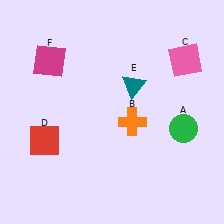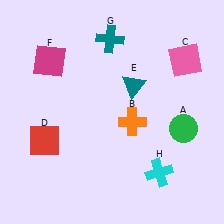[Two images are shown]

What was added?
A teal cross (G), a cyan cross (H) were added in Image 2.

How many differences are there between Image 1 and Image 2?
There are 2 differences between the two images.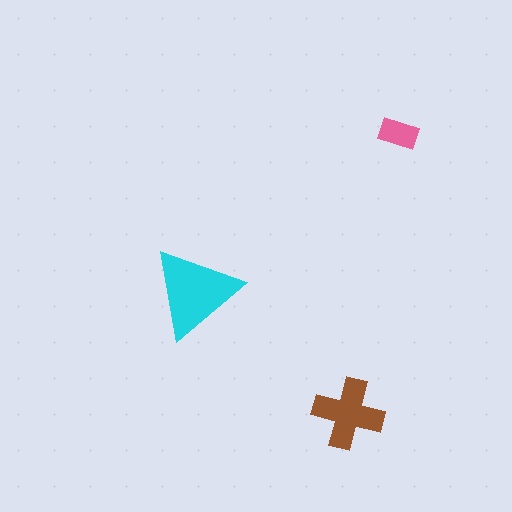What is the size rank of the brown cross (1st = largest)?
2nd.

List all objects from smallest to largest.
The pink rectangle, the brown cross, the cyan triangle.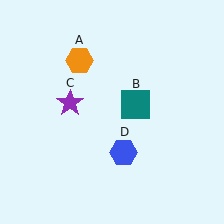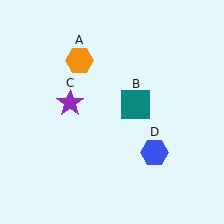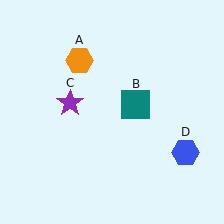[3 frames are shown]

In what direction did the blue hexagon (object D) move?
The blue hexagon (object D) moved right.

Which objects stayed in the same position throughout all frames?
Orange hexagon (object A) and teal square (object B) and purple star (object C) remained stationary.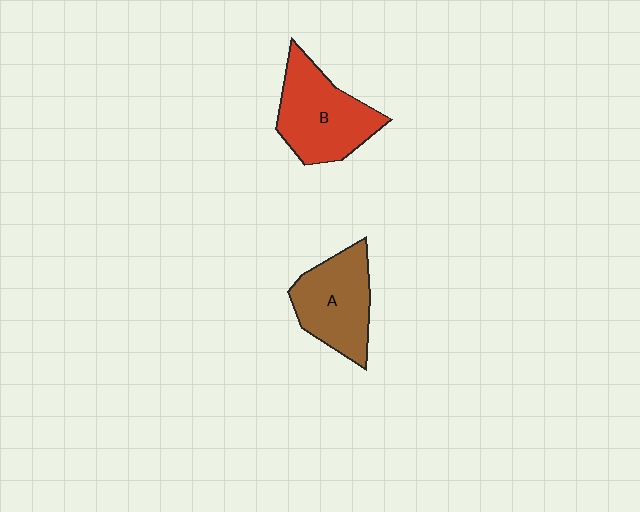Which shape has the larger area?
Shape B (red).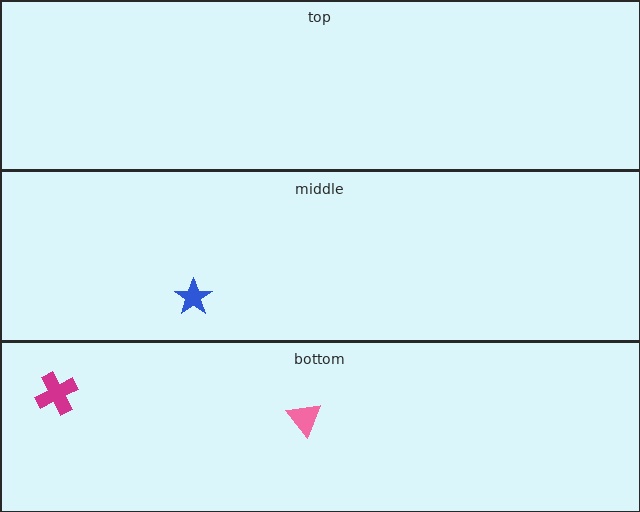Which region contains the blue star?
The middle region.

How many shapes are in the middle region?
1.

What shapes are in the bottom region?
The magenta cross, the pink triangle.